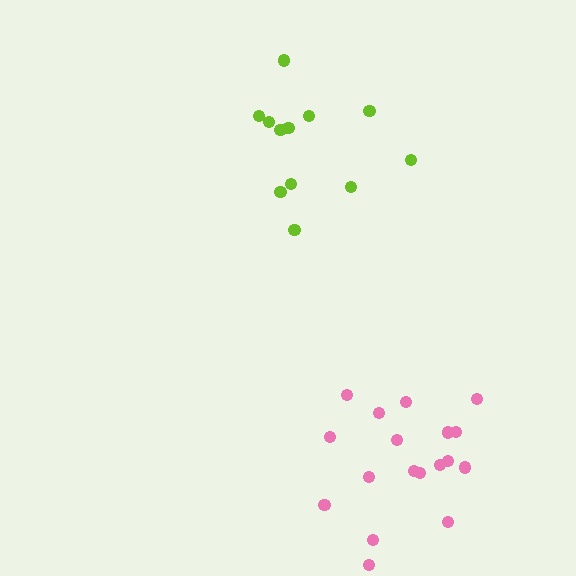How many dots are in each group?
Group 1: 12 dots, Group 2: 18 dots (30 total).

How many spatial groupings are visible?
There are 2 spatial groupings.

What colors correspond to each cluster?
The clusters are colored: lime, pink.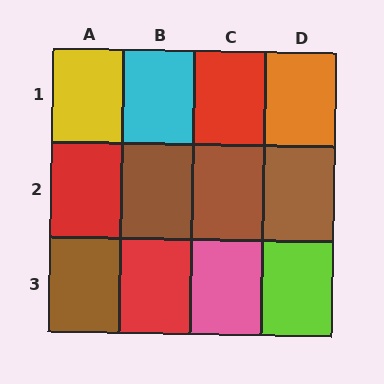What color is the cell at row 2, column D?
Brown.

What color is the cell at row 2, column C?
Brown.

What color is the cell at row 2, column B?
Brown.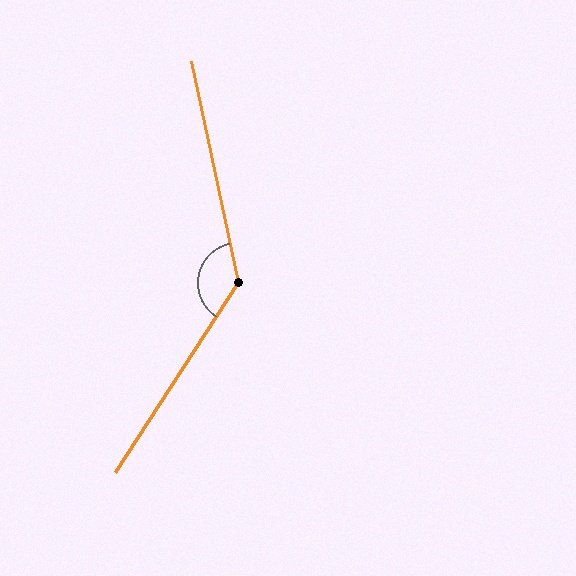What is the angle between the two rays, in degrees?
Approximately 135 degrees.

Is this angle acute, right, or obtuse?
It is obtuse.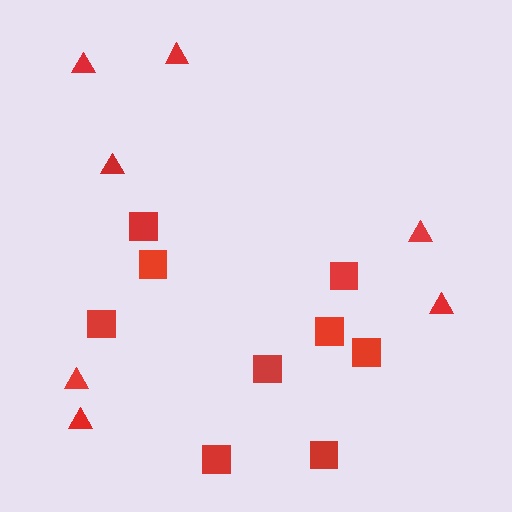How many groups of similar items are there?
There are 2 groups: one group of triangles (7) and one group of squares (9).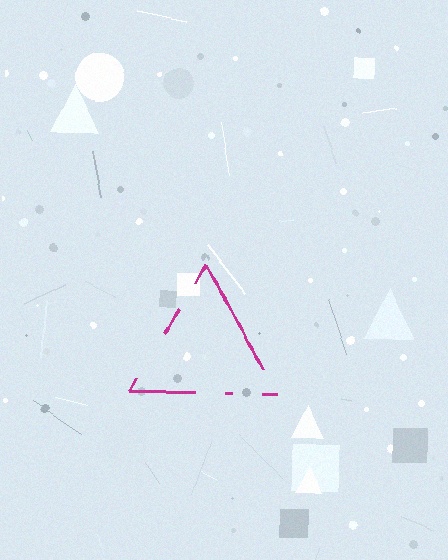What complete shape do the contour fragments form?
The contour fragments form a triangle.